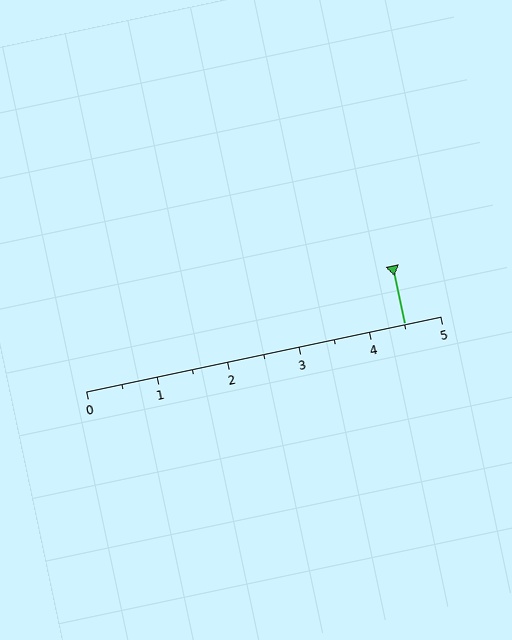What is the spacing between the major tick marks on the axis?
The major ticks are spaced 1 apart.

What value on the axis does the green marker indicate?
The marker indicates approximately 4.5.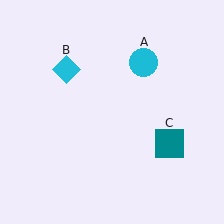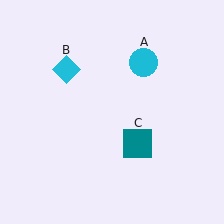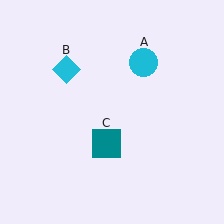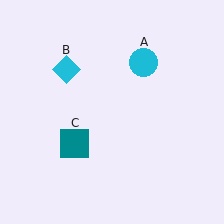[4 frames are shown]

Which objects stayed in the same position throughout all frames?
Cyan circle (object A) and cyan diamond (object B) remained stationary.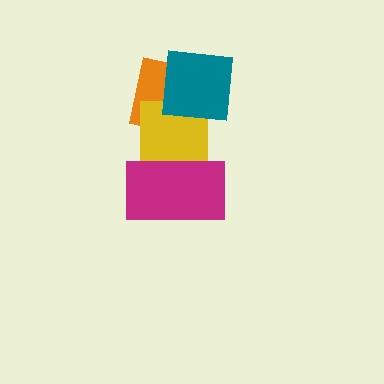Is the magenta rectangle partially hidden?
No, no other shape covers it.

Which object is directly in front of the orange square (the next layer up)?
The yellow square is directly in front of the orange square.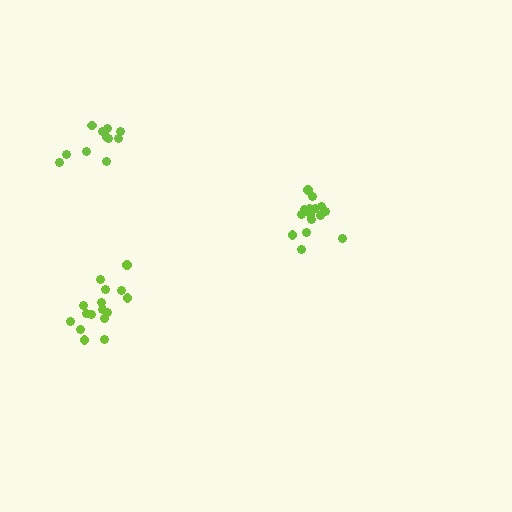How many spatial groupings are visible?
There are 3 spatial groupings.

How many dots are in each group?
Group 1: 11 dots, Group 2: 15 dots, Group 3: 16 dots (42 total).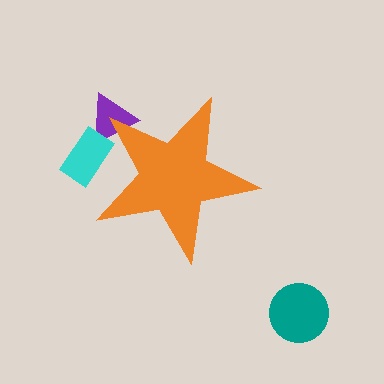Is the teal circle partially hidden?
No, the teal circle is fully visible.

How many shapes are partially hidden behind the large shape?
2 shapes are partially hidden.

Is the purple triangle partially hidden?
Yes, the purple triangle is partially hidden behind the orange star.